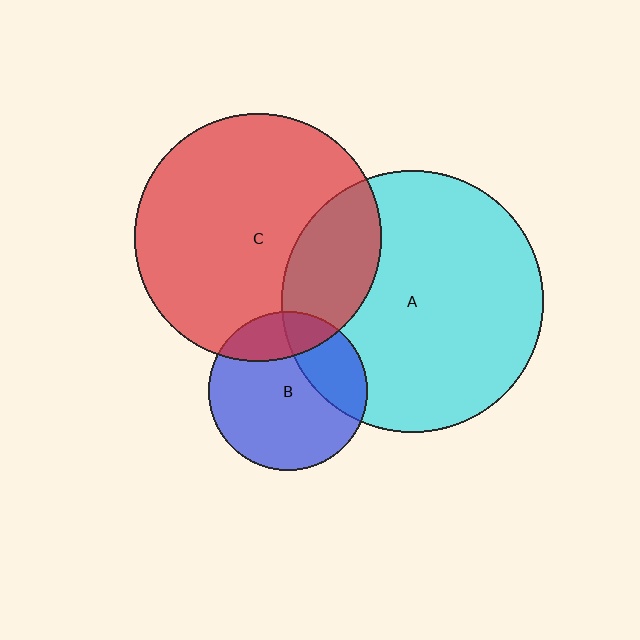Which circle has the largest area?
Circle A (cyan).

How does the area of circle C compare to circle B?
Approximately 2.4 times.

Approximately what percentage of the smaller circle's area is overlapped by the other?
Approximately 20%.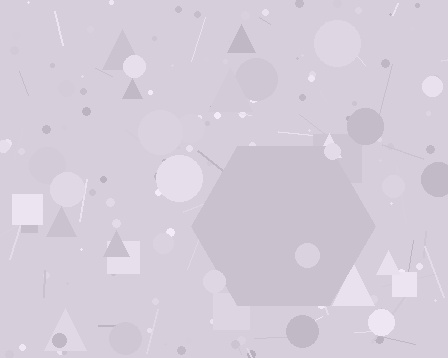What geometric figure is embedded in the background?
A hexagon is embedded in the background.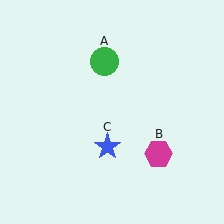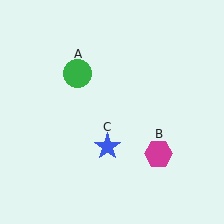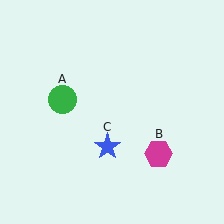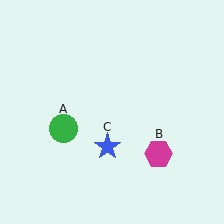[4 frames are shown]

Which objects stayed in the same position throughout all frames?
Magenta hexagon (object B) and blue star (object C) remained stationary.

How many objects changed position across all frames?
1 object changed position: green circle (object A).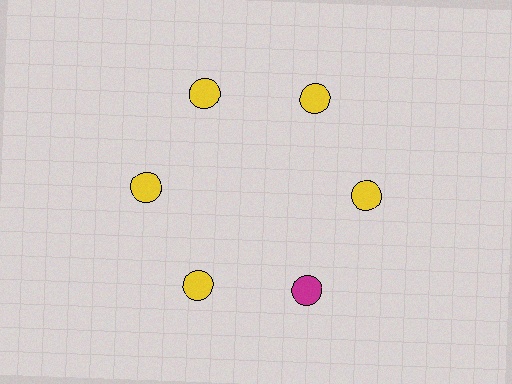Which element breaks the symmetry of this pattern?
The magenta circle at roughly the 5 o'clock position breaks the symmetry. All other shapes are yellow circles.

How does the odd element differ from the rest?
It has a different color: magenta instead of yellow.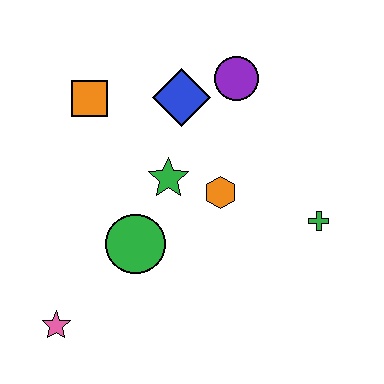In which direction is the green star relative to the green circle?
The green star is above the green circle.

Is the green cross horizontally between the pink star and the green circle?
No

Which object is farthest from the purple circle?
The pink star is farthest from the purple circle.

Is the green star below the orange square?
Yes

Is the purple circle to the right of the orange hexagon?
Yes